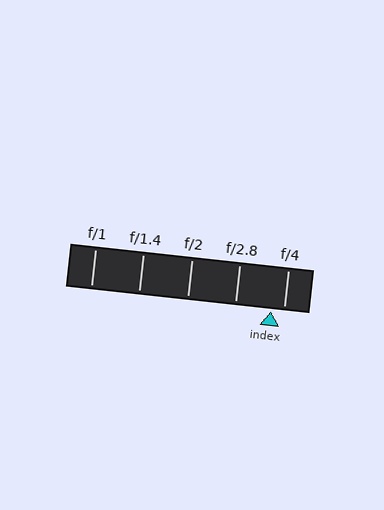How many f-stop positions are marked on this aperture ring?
There are 5 f-stop positions marked.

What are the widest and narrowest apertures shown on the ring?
The widest aperture shown is f/1 and the narrowest is f/4.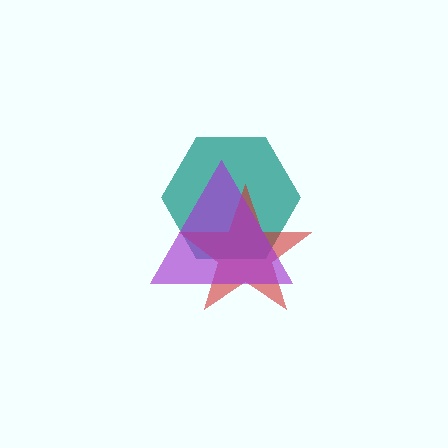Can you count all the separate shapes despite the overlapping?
Yes, there are 3 separate shapes.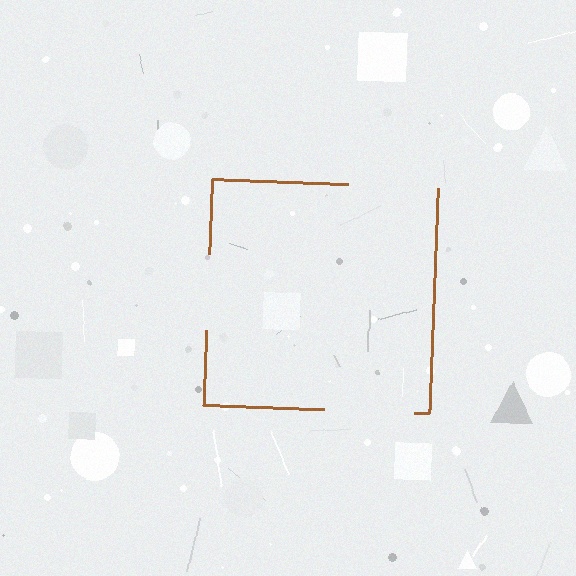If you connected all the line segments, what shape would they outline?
They would outline a square.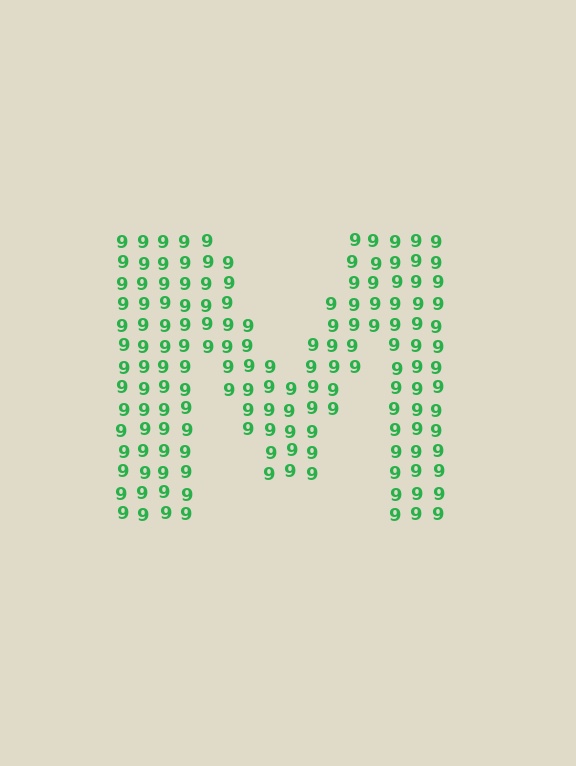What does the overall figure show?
The overall figure shows the letter M.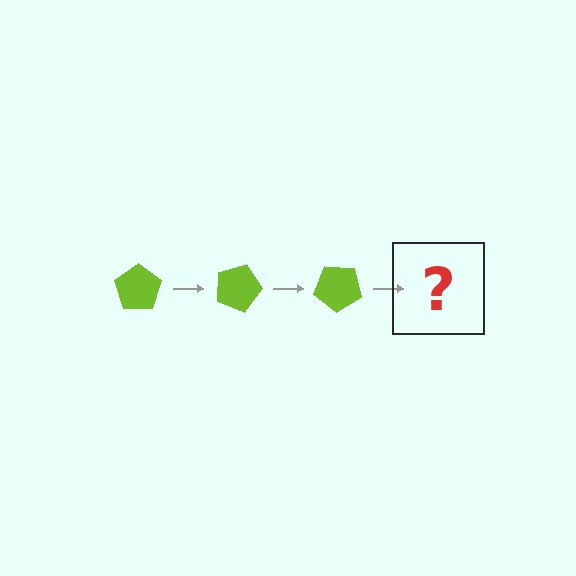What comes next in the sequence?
The next element should be a lime pentagon rotated 60 degrees.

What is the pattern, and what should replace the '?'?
The pattern is that the pentagon rotates 20 degrees each step. The '?' should be a lime pentagon rotated 60 degrees.